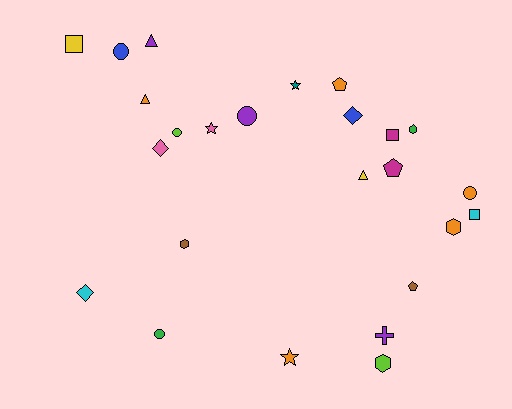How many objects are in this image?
There are 25 objects.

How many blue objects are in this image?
There are 2 blue objects.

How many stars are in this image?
There are 3 stars.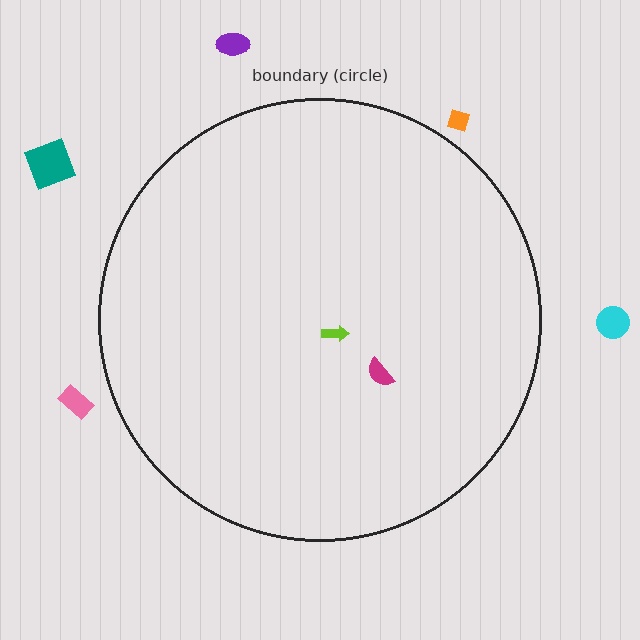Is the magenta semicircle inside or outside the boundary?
Inside.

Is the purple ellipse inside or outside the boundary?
Outside.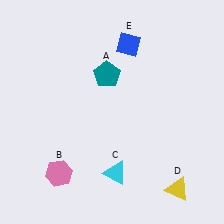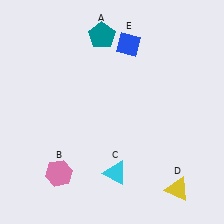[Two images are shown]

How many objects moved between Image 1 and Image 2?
1 object moved between the two images.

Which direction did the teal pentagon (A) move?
The teal pentagon (A) moved up.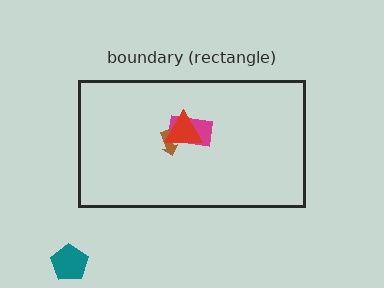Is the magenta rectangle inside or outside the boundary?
Inside.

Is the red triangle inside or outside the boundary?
Inside.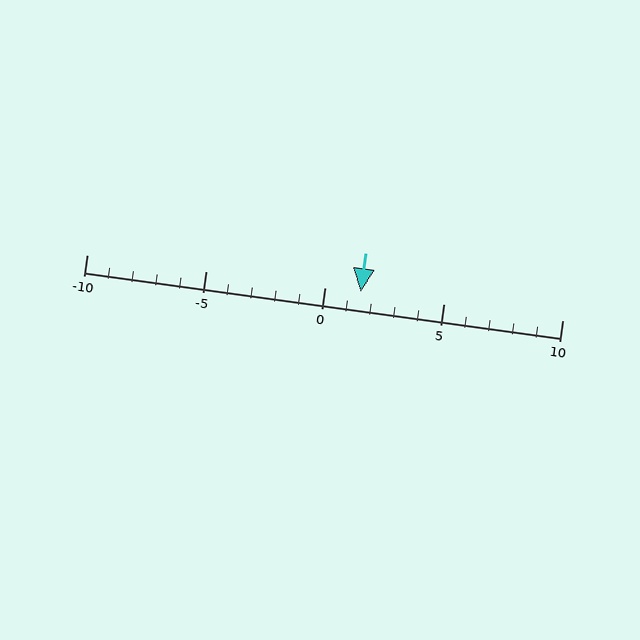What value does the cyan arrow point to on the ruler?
The cyan arrow points to approximately 2.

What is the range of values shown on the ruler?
The ruler shows values from -10 to 10.